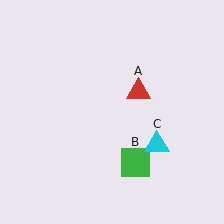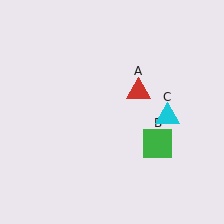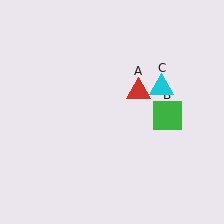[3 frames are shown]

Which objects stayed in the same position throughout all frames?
Red triangle (object A) remained stationary.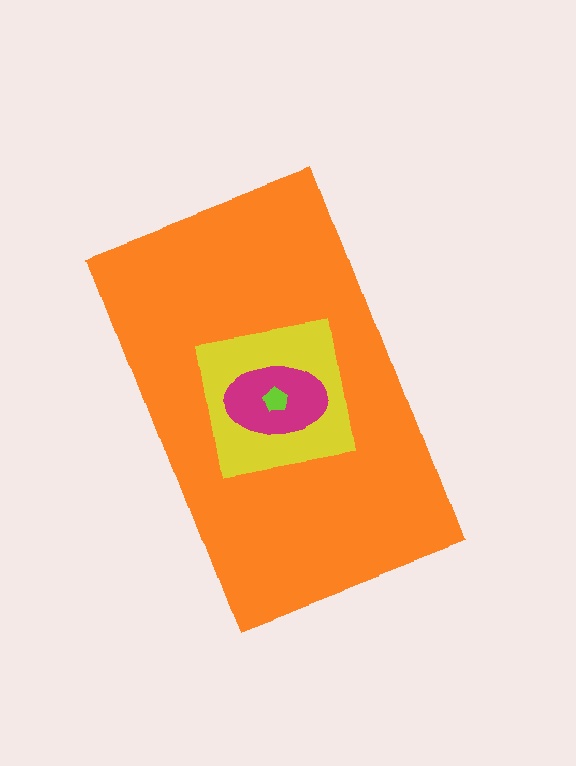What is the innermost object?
The lime pentagon.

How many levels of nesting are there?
4.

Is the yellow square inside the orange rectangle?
Yes.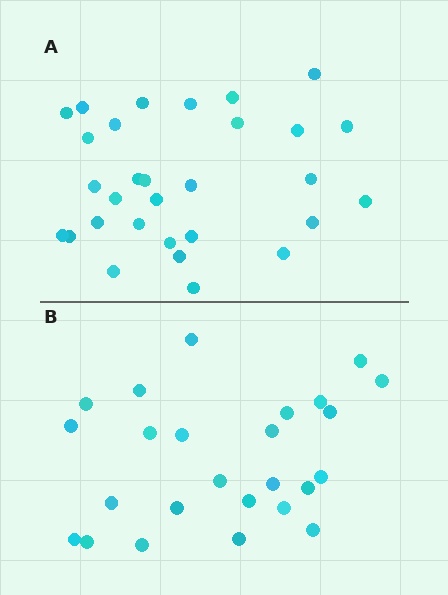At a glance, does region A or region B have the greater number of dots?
Region A (the top region) has more dots.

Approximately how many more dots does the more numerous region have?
Region A has about 5 more dots than region B.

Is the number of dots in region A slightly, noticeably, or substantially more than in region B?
Region A has only slightly more — the two regions are fairly close. The ratio is roughly 1.2 to 1.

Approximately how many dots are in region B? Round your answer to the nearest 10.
About 20 dots. (The exact count is 25, which rounds to 20.)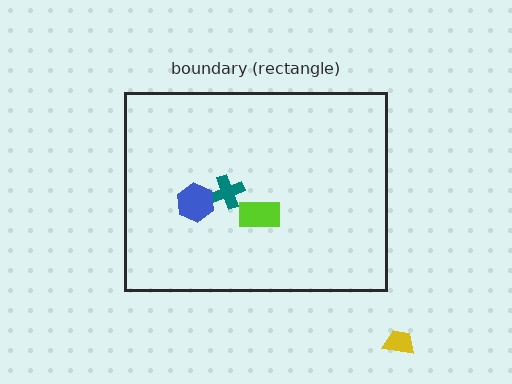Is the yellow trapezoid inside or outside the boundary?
Outside.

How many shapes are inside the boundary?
3 inside, 1 outside.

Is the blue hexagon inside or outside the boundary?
Inside.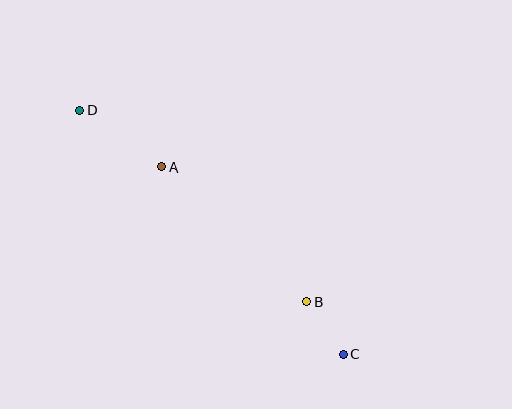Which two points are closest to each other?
Points B and C are closest to each other.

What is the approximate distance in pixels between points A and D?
The distance between A and D is approximately 100 pixels.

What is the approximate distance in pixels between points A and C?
The distance between A and C is approximately 260 pixels.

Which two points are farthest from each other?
Points C and D are farthest from each other.